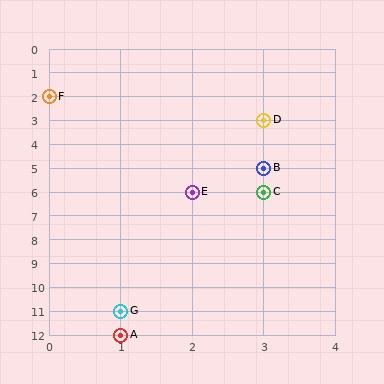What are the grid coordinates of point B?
Point B is at grid coordinates (3, 5).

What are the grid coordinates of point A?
Point A is at grid coordinates (1, 12).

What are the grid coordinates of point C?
Point C is at grid coordinates (3, 6).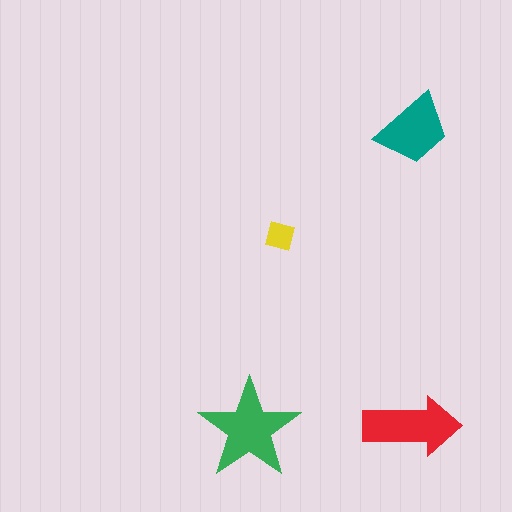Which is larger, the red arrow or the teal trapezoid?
The red arrow.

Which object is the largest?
The green star.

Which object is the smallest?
The yellow square.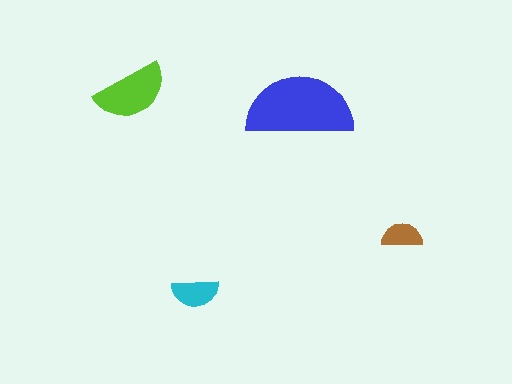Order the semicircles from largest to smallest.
the blue one, the lime one, the cyan one, the brown one.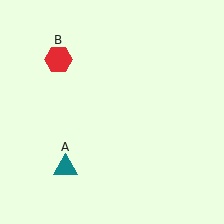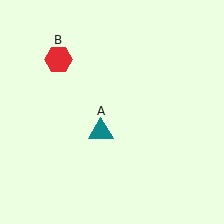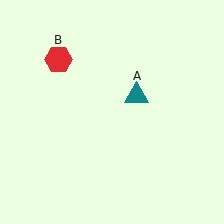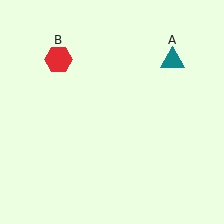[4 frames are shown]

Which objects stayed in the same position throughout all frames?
Red hexagon (object B) remained stationary.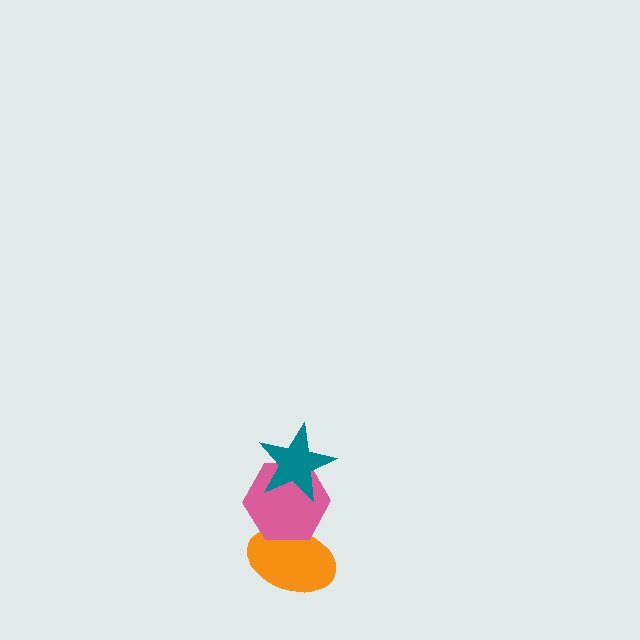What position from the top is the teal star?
The teal star is 1st from the top.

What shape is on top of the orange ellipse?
The pink hexagon is on top of the orange ellipse.